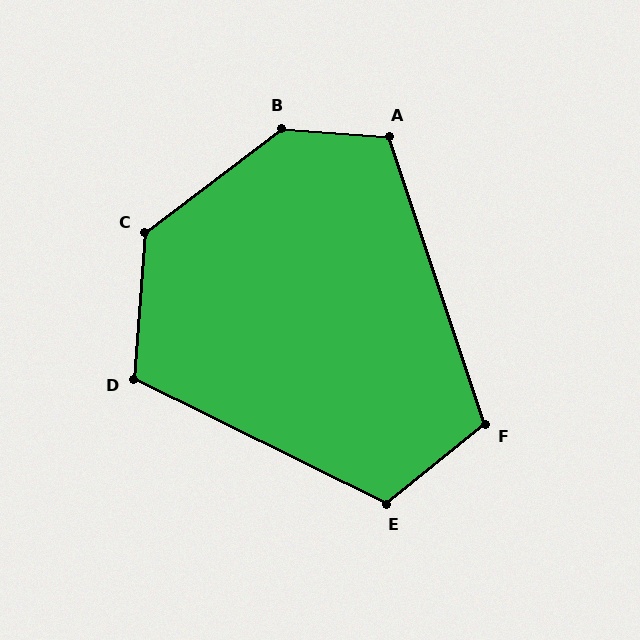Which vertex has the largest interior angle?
B, at approximately 138 degrees.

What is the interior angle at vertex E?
Approximately 115 degrees (obtuse).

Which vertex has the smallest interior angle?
F, at approximately 110 degrees.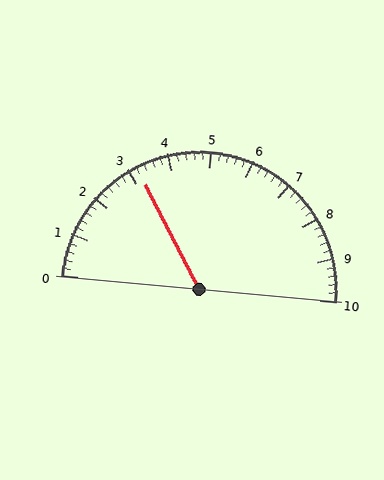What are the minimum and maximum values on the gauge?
The gauge ranges from 0 to 10.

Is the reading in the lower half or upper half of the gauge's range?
The reading is in the lower half of the range (0 to 10).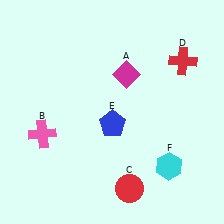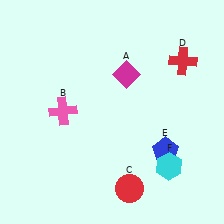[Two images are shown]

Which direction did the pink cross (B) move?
The pink cross (B) moved up.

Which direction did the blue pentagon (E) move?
The blue pentagon (E) moved right.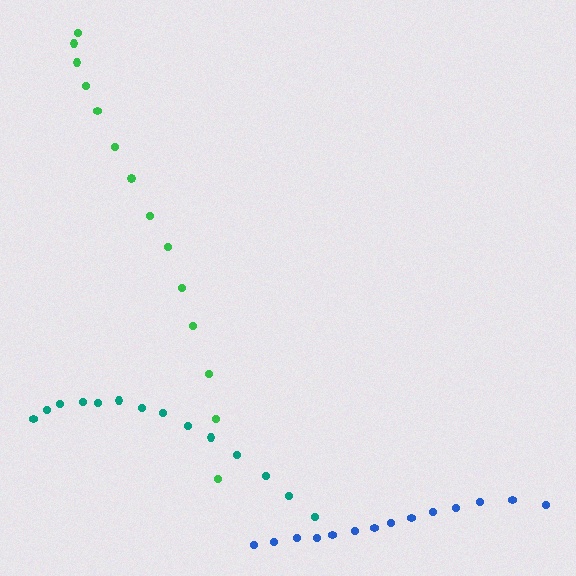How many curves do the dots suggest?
There are 3 distinct paths.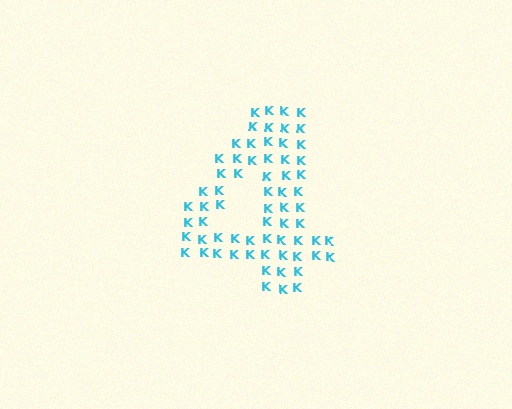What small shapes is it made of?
It is made of small letter K's.